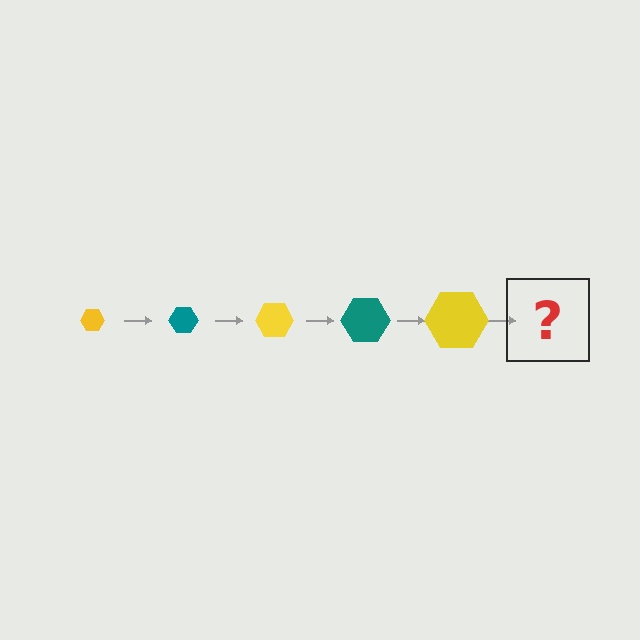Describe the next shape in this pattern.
It should be a teal hexagon, larger than the previous one.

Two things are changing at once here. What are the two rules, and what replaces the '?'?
The two rules are that the hexagon grows larger each step and the color cycles through yellow and teal. The '?' should be a teal hexagon, larger than the previous one.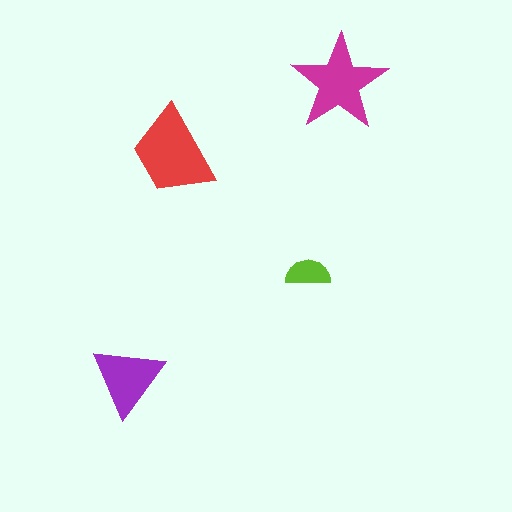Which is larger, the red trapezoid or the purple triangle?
The red trapezoid.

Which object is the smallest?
The lime semicircle.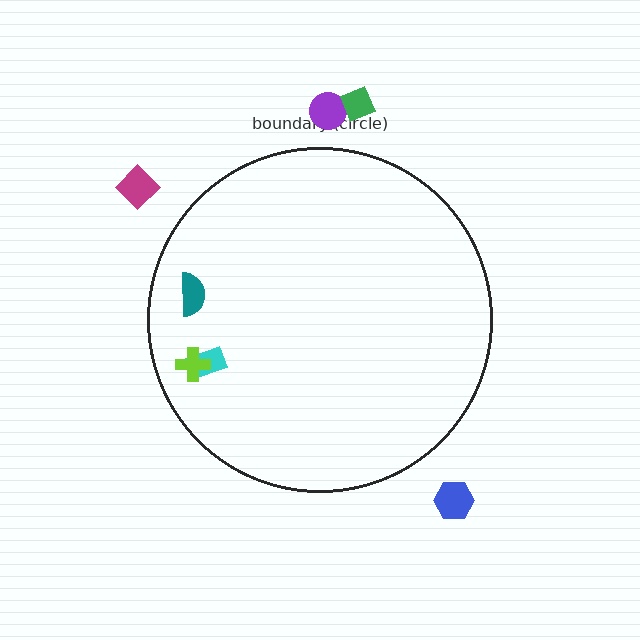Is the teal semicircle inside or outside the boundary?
Inside.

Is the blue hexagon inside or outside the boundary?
Outside.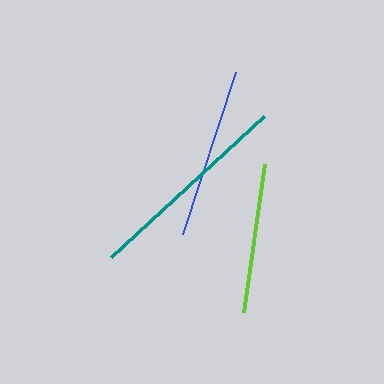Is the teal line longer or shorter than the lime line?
The teal line is longer than the lime line.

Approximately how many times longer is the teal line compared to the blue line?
The teal line is approximately 1.2 times the length of the blue line.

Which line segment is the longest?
The teal line is the longest at approximately 208 pixels.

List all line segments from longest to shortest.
From longest to shortest: teal, blue, lime.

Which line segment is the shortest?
The lime line is the shortest at approximately 149 pixels.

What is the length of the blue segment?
The blue segment is approximately 170 pixels long.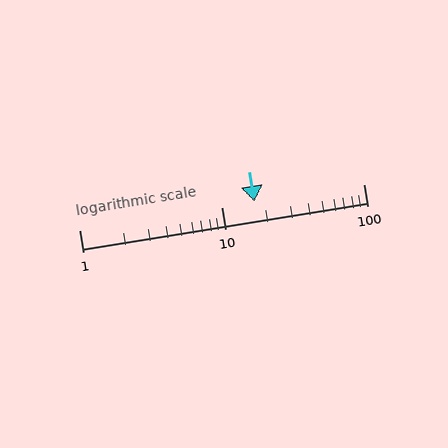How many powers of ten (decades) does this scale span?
The scale spans 2 decades, from 1 to 100.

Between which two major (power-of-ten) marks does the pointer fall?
The pointer is between 10 and 100.